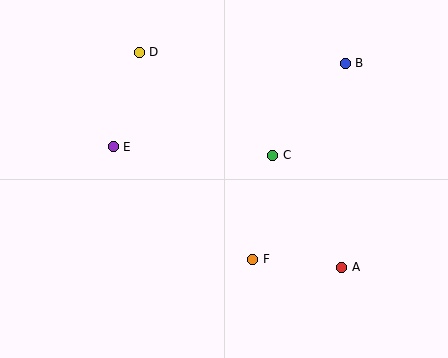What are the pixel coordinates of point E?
Point E is at (113, 147).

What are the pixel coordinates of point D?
Point D is at (139, 52).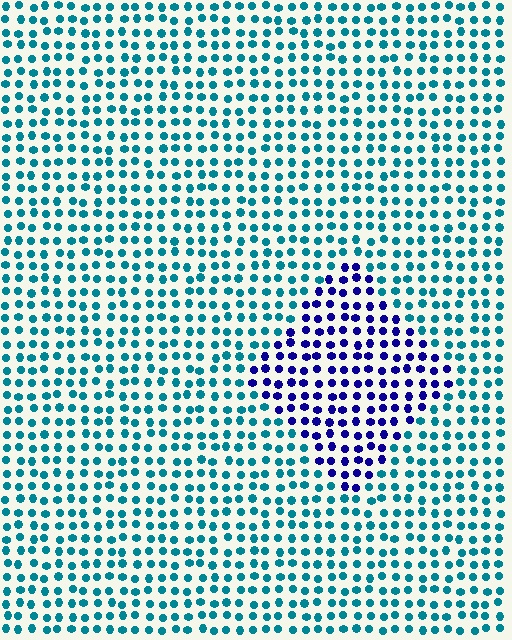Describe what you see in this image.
The image is filled with small teal elements in a uniform arrangement. A diamond-shaped region is visible where the elements are tinted to a slightly different hue, forming a subtle color boundary.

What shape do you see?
I see a diamond.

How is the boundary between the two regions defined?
The boundary is defined purely by a slight shift in hue (about 59 degrees). Spacing, size, and orientation are identical on both sides.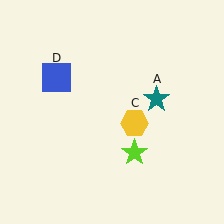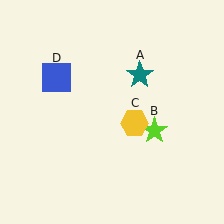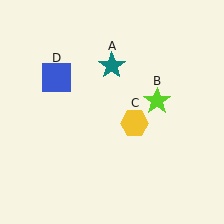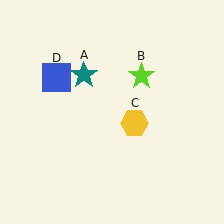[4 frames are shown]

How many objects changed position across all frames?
2 objects changed position: teal star (object A), lime star (object B).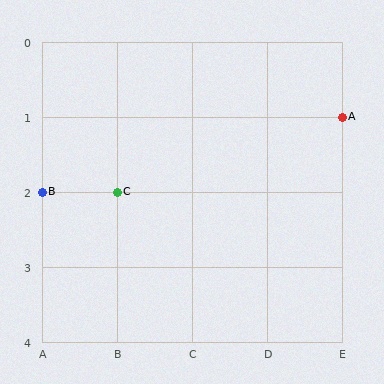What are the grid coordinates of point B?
Point B is at grid coordinates (A, 2).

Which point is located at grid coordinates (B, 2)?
Point C is at (B, 2).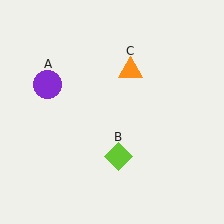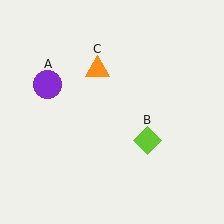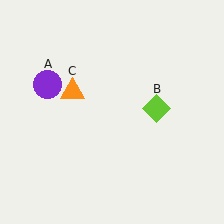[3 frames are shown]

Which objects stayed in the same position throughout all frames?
Purple circle (object A) remained stationary.